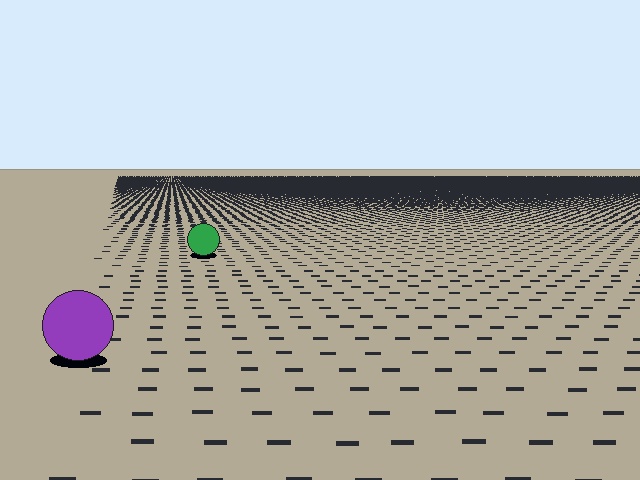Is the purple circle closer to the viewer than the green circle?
Yes. The purple circle is closer — you can tell from the texture gradient: the ground texture is coarser near it.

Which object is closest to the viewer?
The purple circle is closest. The texture marks near it are larger and more spread out.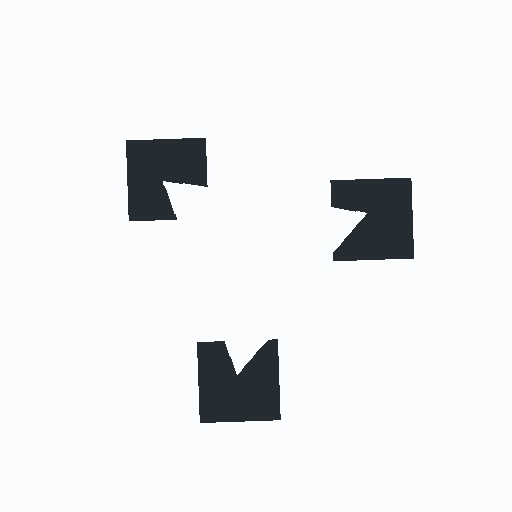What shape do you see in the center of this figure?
An illusory triangle — its edges are inferred from the aligned wedge cuts in the notched squares, not physically drawn.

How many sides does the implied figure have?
3 sides.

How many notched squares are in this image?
There are 3 — one at each vertex of the illusory triangle.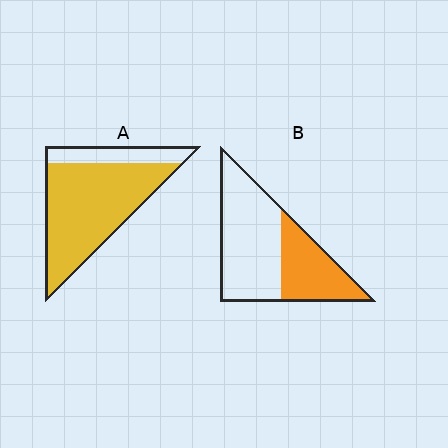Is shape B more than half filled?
No.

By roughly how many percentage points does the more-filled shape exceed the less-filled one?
By roughly 40 percentage points (A over B).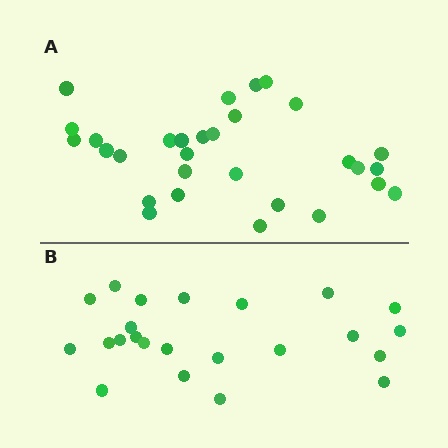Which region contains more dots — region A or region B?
Region A (the top region) has more dots.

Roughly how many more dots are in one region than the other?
Region A has roughly 8 or so more dots than region B.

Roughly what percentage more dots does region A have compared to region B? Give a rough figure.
About 30% more.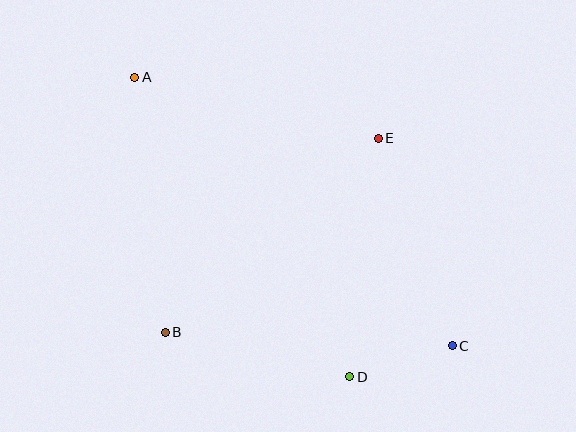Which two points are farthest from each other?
Points A and C are farthest from each other.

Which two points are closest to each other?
Points C and D are closest to each other.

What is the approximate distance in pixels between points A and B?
The distance between A and B is approximately 257 pixels.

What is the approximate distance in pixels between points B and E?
The distance between B and E is approximately 288 pixels.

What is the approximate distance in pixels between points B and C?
The distance between B and C is approximately 287 pixels.